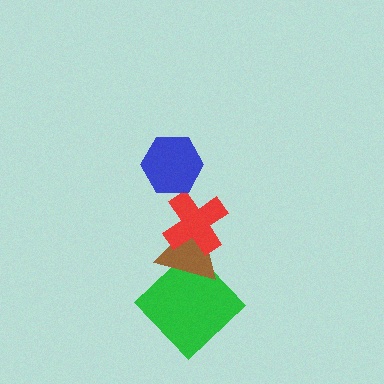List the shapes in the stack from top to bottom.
From top to bottom: the blue hexagon, the red cross, the brown triangle, the green diamond.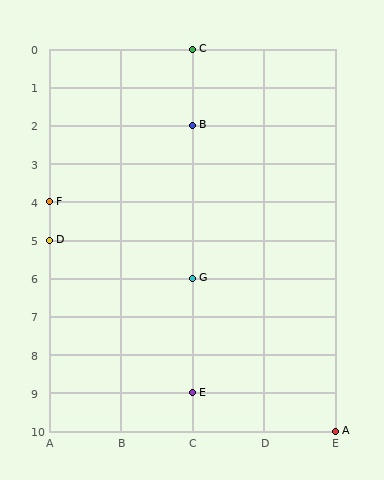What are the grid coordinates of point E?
Point E is at grid coordinates (C, 9).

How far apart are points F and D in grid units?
Points F and D are 1 row apart.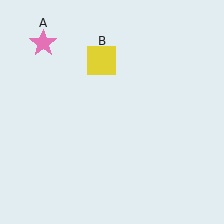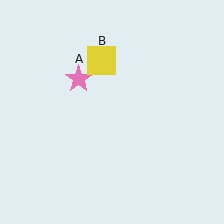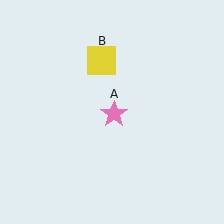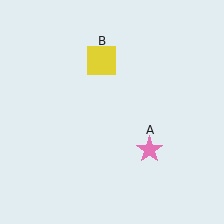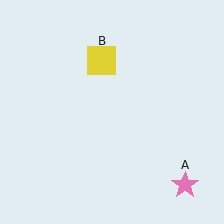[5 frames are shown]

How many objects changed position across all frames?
1 object changed position: pink star (object A).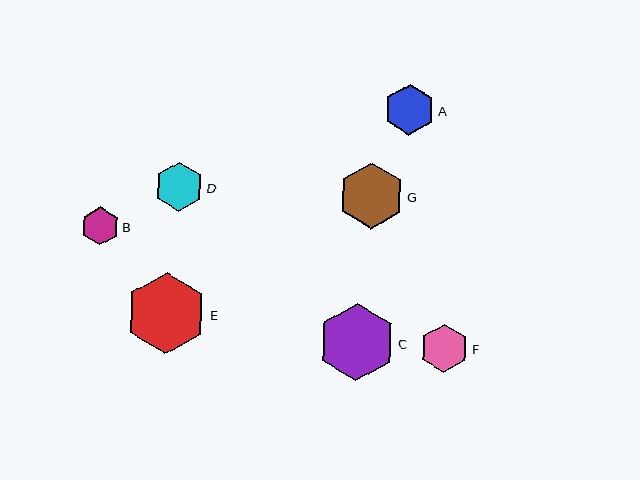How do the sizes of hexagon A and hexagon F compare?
Hexagon A and hexagon F are approximately the same size.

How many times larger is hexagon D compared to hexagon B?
Hexagon D is approximately 1.3 times the size of hexagon B.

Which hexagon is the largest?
Hexagon E is the largest with a size of approximately 81 pixels.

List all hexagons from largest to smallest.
From largest to smallest: E, C, G, A, D, F, B.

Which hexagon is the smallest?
Hexagon B is the smallest with a size of approximately 38 pixels.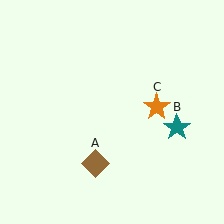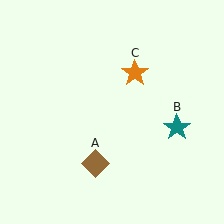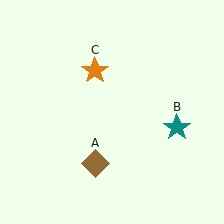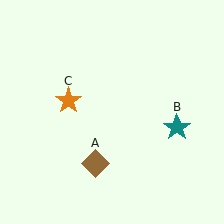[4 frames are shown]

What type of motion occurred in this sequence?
The orange star (object C) rotated counterclockwise around the center of the scene.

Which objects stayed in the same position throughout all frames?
Brown diamond (object A) and teal star (object B) remained stationary.